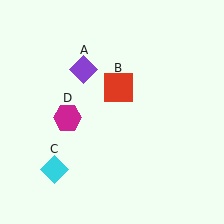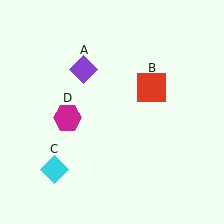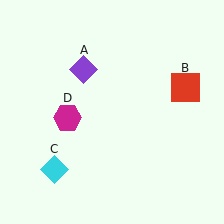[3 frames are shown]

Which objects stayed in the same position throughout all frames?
Purple diamond (object A) and cyan diamond (object C) and magenta hexagon (object D) remained stationary.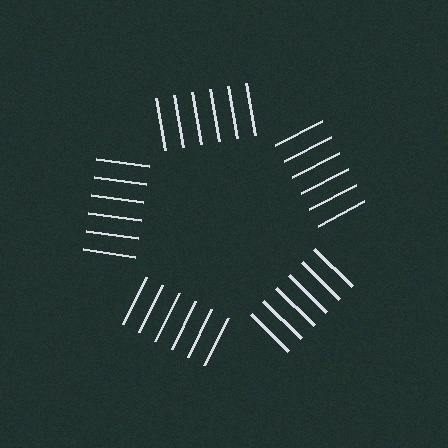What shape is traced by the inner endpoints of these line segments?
An illusory pentagon — the line segments terminate on its edges but no continuous stroke is drawn.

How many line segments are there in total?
30 — 6 along each of the 5 edges.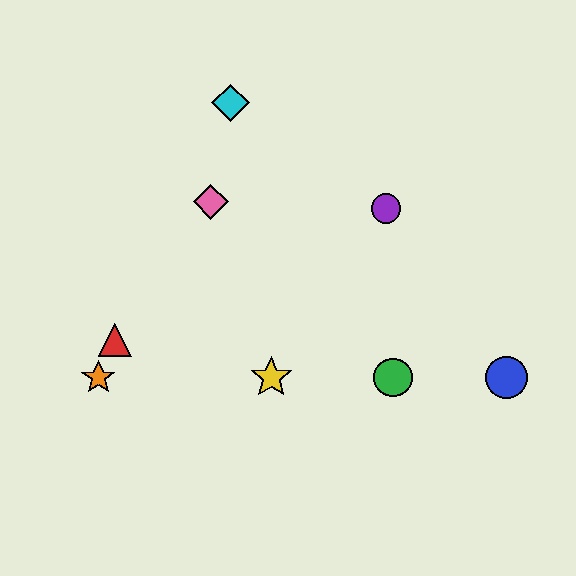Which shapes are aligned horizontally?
The blue circle, the green circle, the yellow star, the orange star are aligned horizontally.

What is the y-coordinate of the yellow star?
The yellow star is at y≈378.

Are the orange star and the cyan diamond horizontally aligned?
No, the orange star is at y≈378 and the cyan diamond is at y≈103.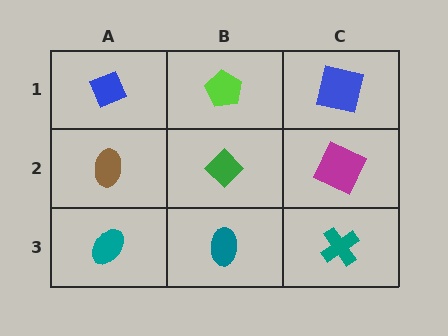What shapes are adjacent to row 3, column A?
A brown ellipse (row 2, column A), a teal ellipse (row 3, column B).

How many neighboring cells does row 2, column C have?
3.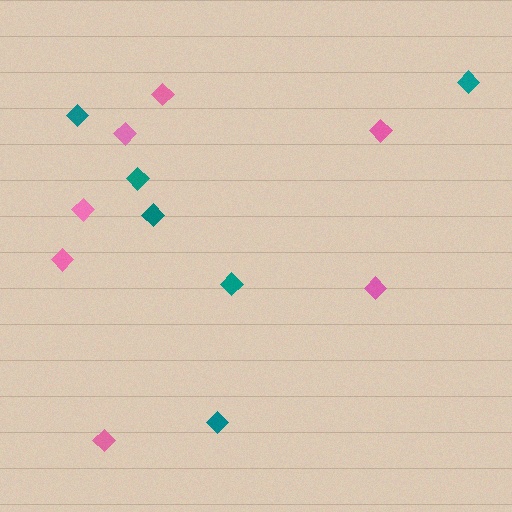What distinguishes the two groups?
There are 2 groups: one group of pink diamonds (7) and one group of teal diamonds (6).